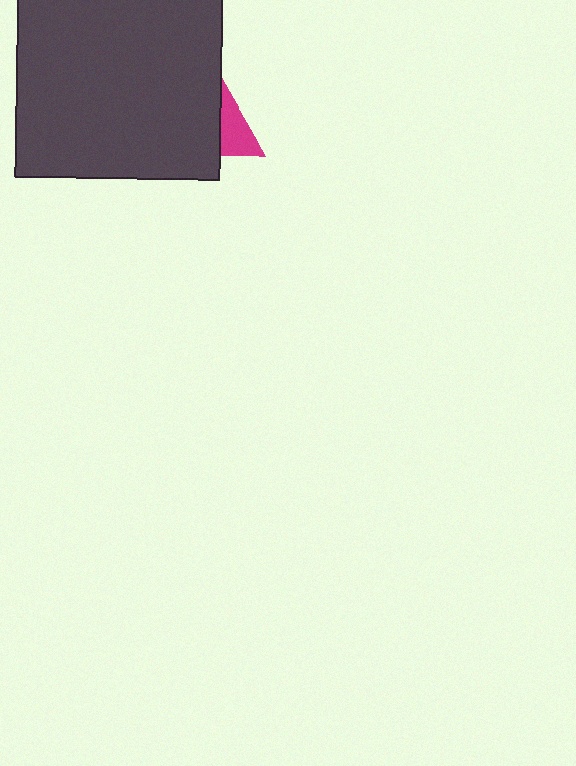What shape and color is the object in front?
The object in front is a dark gray rectangle.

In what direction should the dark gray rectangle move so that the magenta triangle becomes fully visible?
The dark gray rectangle should move left. That is the shortest direction to clear the overlap and leave the magenta triangle fully visible.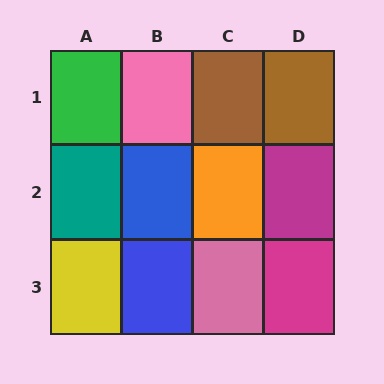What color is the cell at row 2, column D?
Magenta.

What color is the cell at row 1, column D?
Brown.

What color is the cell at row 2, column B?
Blue.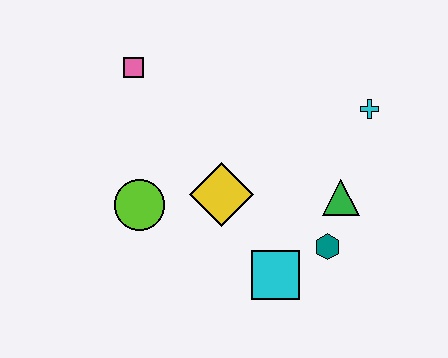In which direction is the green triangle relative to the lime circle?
The green triangle is to the right of the lime circle.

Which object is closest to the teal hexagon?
The green triangle is closest to the teal hexagon.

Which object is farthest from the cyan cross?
The lime circle is farthest from the cyan cross.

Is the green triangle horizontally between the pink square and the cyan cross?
Yes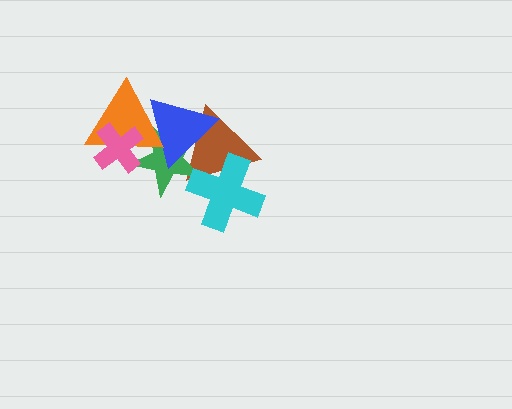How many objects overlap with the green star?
5 objects overlap with the green star.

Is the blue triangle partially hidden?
Yes, it is partially covered by another shape.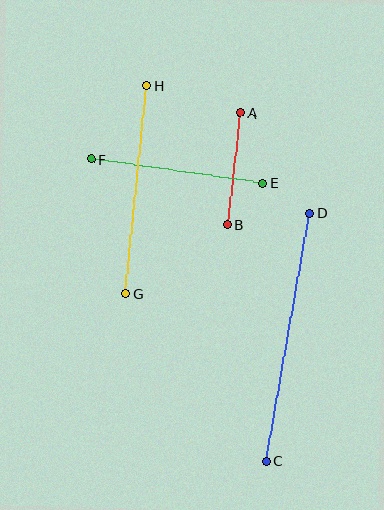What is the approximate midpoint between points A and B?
The midpoint is at approximately (234, 169) pixels.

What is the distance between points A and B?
The distance is approximately 112 pixels.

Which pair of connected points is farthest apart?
Points C and D are farthest apart.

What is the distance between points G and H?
The distance is approximately 209 pixels.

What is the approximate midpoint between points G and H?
The midpoint is at approximately (136, 190) pixels.